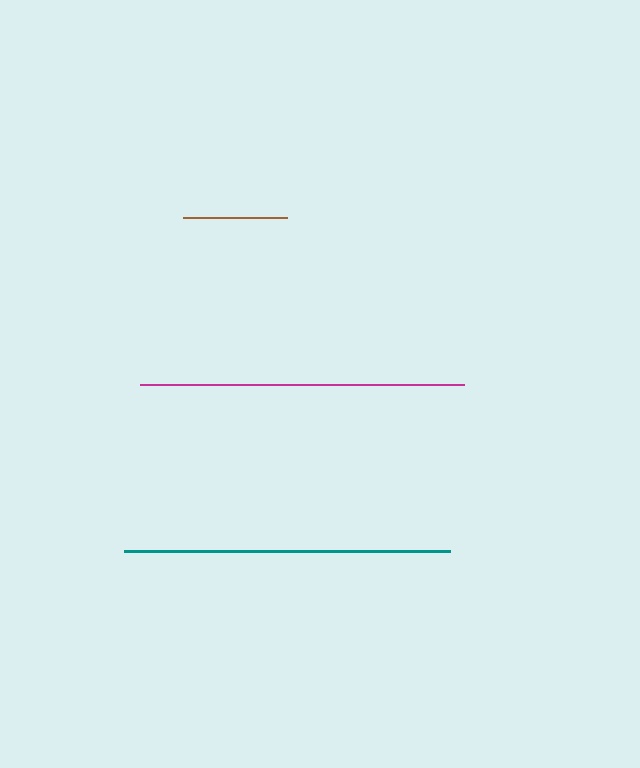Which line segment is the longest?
The teal line is the longest at approximately 326 pixels.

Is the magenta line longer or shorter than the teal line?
The teal line is longer than the magenta line.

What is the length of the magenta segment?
The magenta segment is approximately 324 pixels long.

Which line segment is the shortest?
The brown line is the shortest at approximately 105 pixels.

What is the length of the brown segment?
The brown segment is approximately 105 pixels long.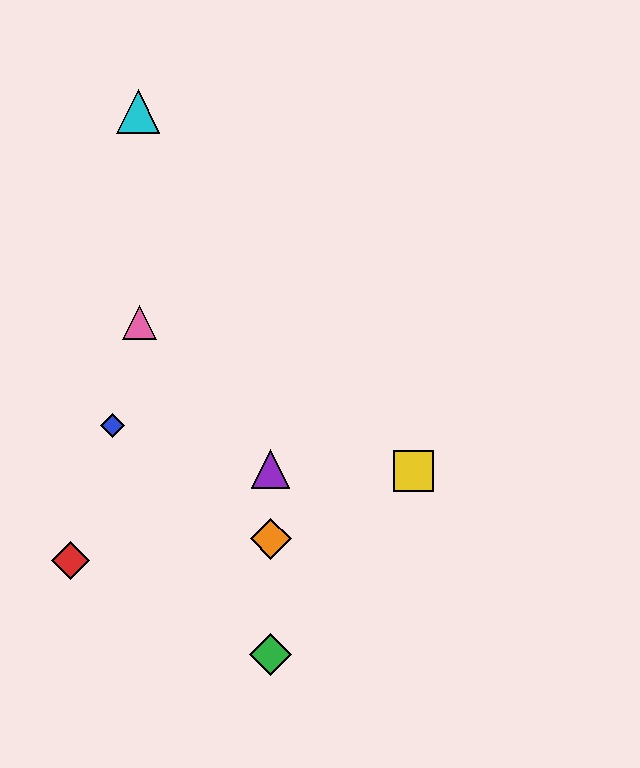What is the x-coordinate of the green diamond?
The green diamond is at x≈271.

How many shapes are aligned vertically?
3 shapes (the green diamond, the purple triangle, the orange diamond) are aligned vertically.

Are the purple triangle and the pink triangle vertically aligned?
No, the purple triangle is at x≈271 and the pink triangle is at x≈139.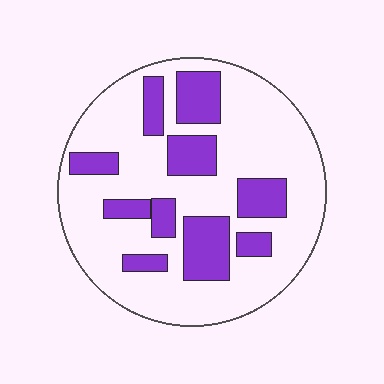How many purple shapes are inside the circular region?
10.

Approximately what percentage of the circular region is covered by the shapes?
Approximately 25%.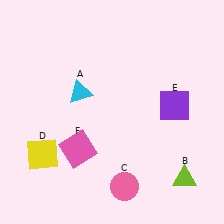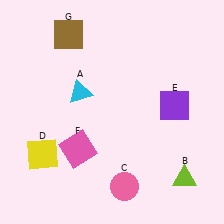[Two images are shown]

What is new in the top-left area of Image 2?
A brown square (G) was added in the top-left area of Image 2.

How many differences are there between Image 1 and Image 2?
There is 1 difference between the two images.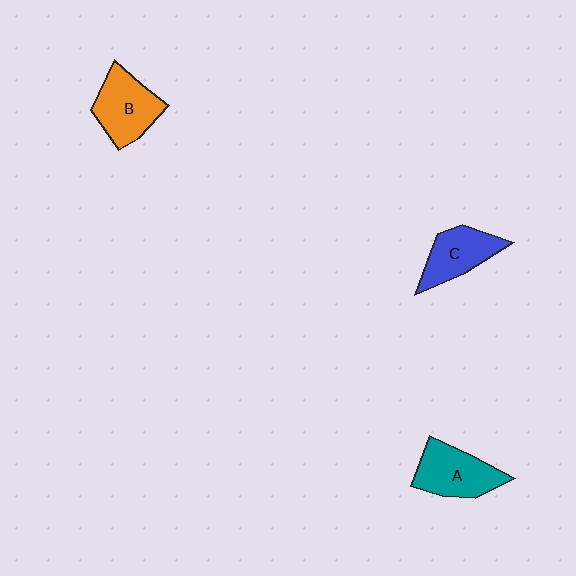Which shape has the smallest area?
Shape C (blue).